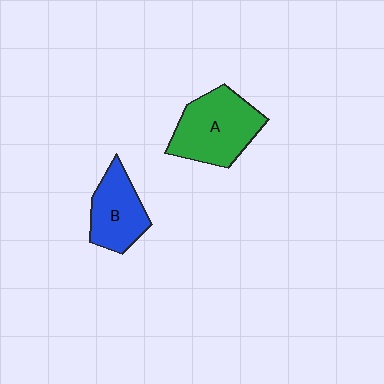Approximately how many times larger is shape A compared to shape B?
Approximately 1.4 times.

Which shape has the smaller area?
Shape B (blue).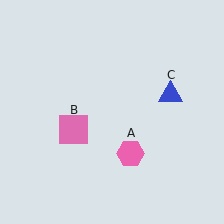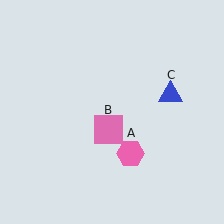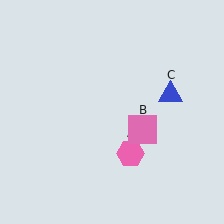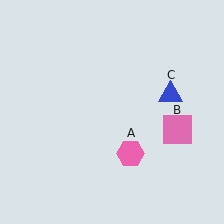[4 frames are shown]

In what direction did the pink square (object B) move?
The pink square (object B) moved right.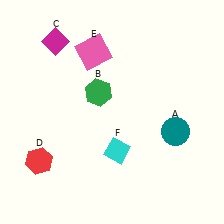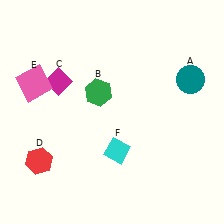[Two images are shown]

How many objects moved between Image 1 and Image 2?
3 objects moved between the two images.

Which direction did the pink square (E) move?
The pink square (E) moved left.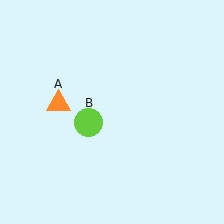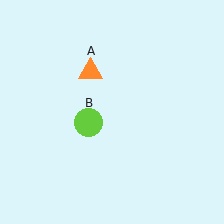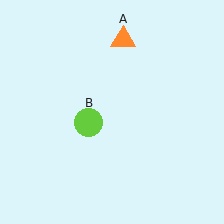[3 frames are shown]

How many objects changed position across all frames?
1 object changed position: orange triangle (object A).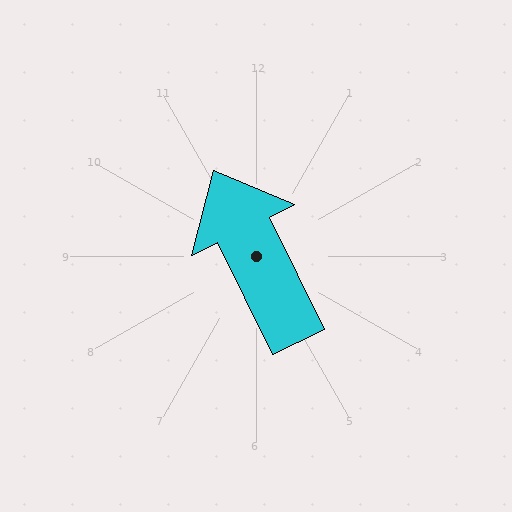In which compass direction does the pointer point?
Northwest.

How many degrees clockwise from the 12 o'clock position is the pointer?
Approximately 334 degrees.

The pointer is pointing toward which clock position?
Roughly 11 o'clock.